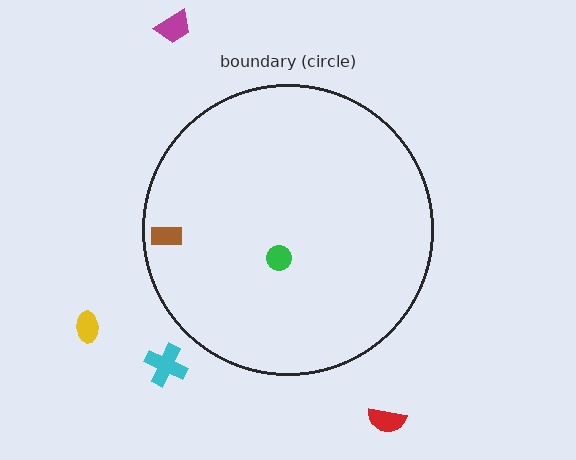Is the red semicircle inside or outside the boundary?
Outside.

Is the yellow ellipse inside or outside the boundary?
Outside.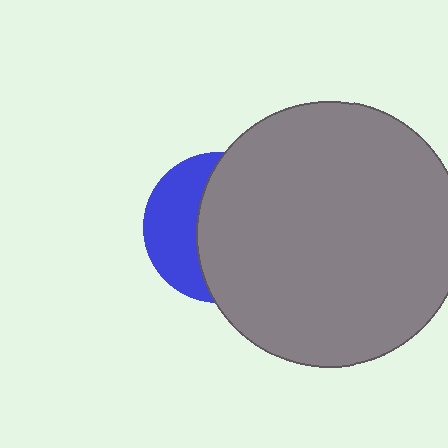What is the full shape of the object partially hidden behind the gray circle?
The partially hidden object is a blue circle.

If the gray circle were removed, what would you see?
You would see the complete blue circle.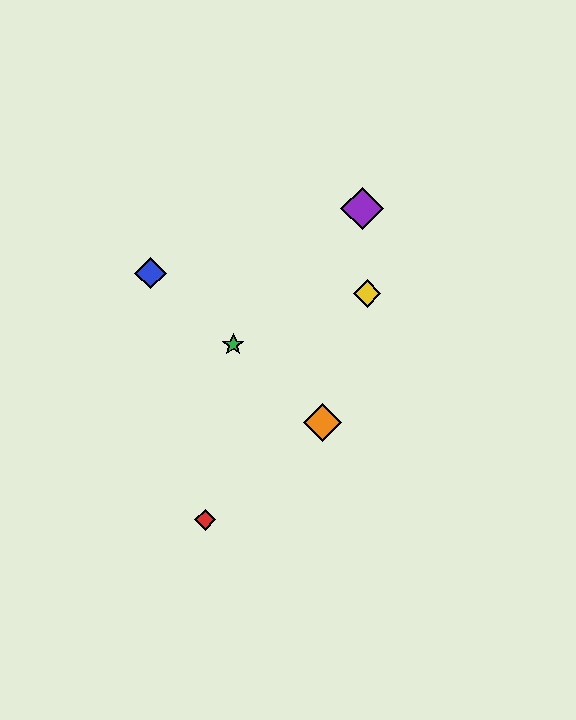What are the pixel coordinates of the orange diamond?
The orange diamond is at (322, 422).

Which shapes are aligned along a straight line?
The blue diamond, the green star, the orange diamond are aligned along a straight line.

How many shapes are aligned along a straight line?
3 shapes (the blue diamond, the green star, the orange diamond) are aligned along a straight line.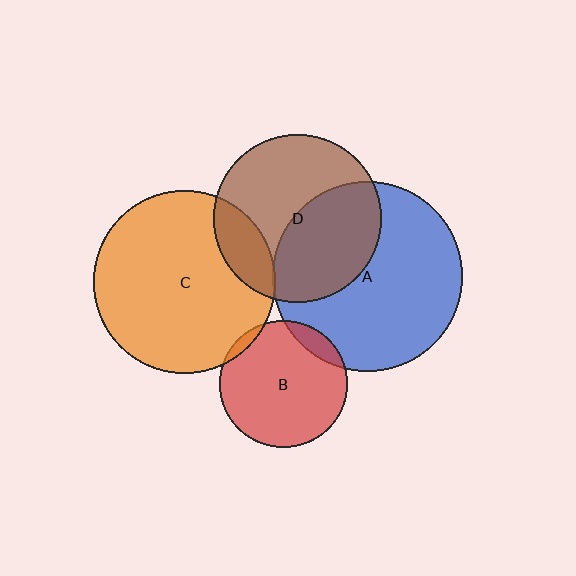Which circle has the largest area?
Circle A (blue).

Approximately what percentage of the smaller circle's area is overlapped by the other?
Approximately 5%.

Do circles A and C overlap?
Yes.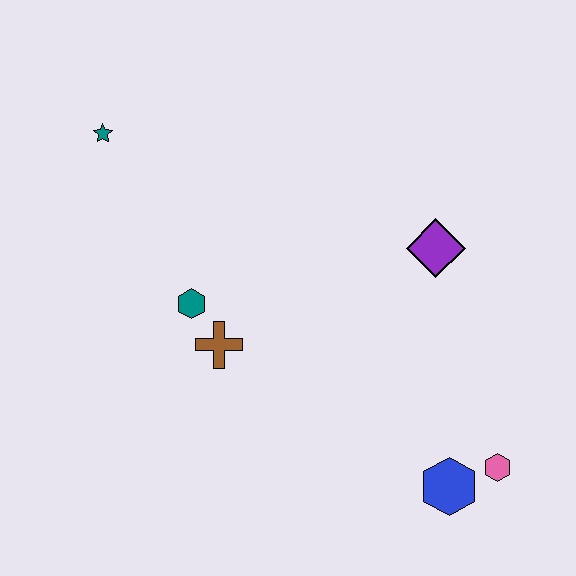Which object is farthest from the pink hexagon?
The teal star is farthest from the pink hexagon.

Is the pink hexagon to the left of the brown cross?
No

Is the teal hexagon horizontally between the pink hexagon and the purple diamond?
No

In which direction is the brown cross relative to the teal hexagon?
The brown cross is below the teal hexagon.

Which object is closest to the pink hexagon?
The blue hexagon is closest to the pink hexagon.